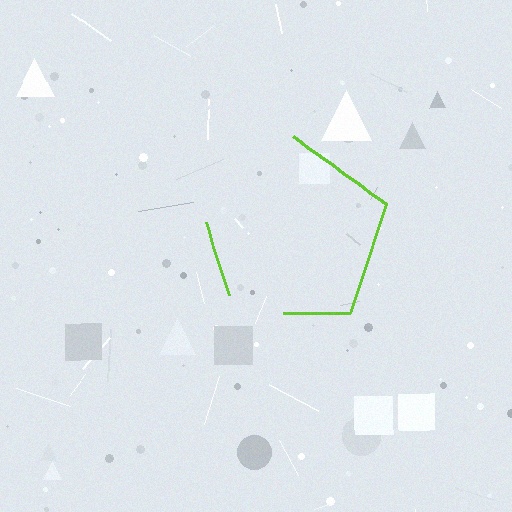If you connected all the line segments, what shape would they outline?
They would outline a pentagon.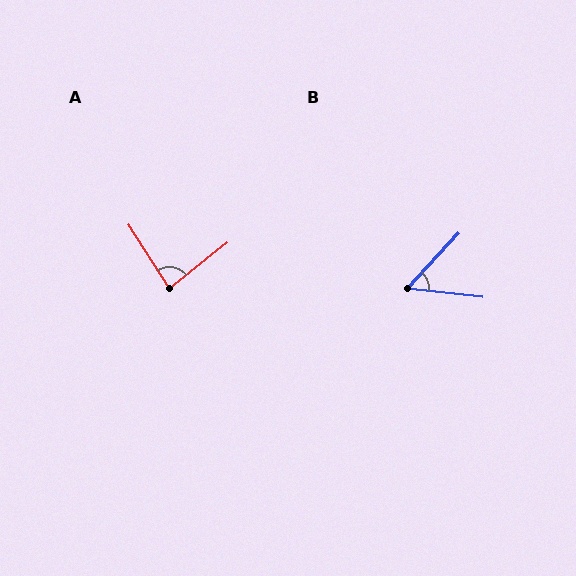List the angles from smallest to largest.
B (54°), A (84°).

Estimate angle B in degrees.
Approximately 54 degrees.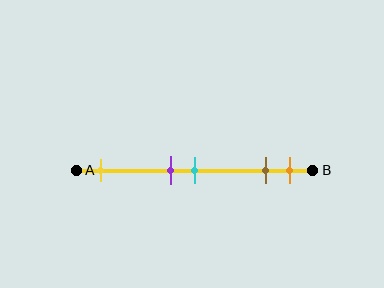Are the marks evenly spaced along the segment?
No, the marks are not evenly spaced.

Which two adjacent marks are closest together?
The purple and cyan marks are the closest adjacent pair.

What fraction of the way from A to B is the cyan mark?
The cyan mark is approximately 50% (0.5) of the way from A to B.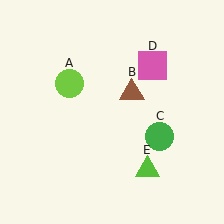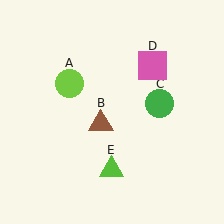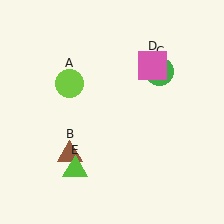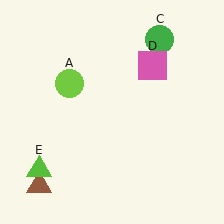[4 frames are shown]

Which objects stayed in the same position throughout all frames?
Lime circle (object A) and pink square (object D) remained stationary.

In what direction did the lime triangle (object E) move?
The lime triangle (object E) moved left.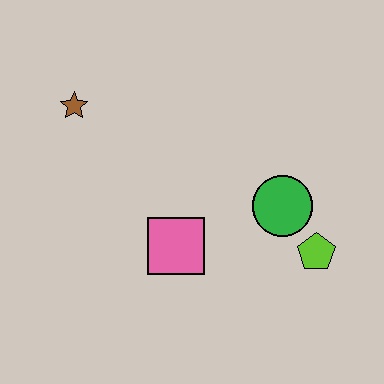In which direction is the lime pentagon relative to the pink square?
The lime pentagon is to the right of the pink square.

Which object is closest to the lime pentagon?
The green circle is closest to the lime pentagon.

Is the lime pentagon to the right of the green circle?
Yes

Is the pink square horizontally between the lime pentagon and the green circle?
No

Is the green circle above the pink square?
Yes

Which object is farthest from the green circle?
The brown star is farthest from the green circle.